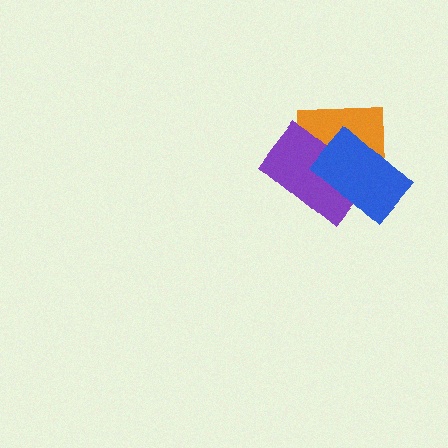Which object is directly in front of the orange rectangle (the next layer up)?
The purple rectangle is directly in front of the orange rectangle.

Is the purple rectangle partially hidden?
Yes, it is partially covered by another shape.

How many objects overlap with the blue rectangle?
2 objects overlap with the blue rectangle.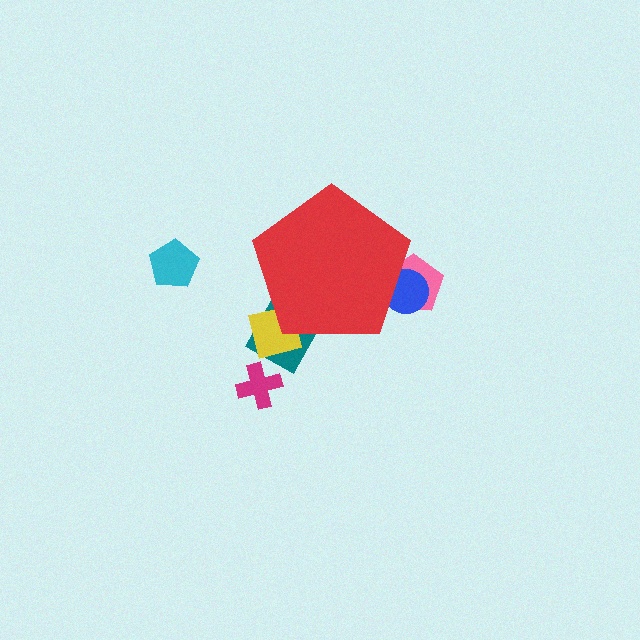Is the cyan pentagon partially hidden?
No, the cyan pentagon is fully visible.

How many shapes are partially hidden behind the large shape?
4 shapes are partially hidden.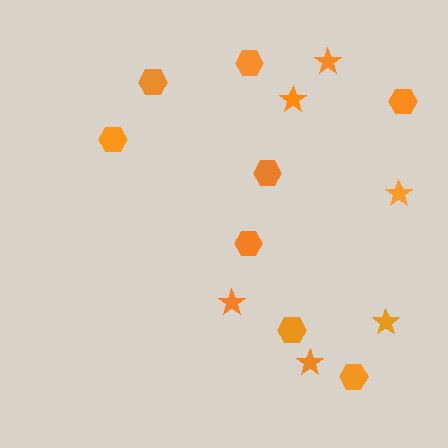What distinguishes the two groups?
There are 2 groups: one group of stars (6) and one group of hexagons (8).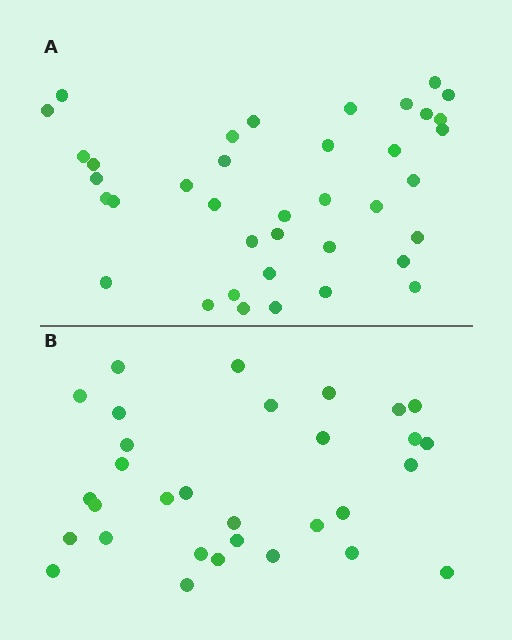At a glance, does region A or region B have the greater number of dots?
Region A (the top region) has more dots.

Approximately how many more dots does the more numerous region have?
Region A has roughly 8 or so more dots than region B.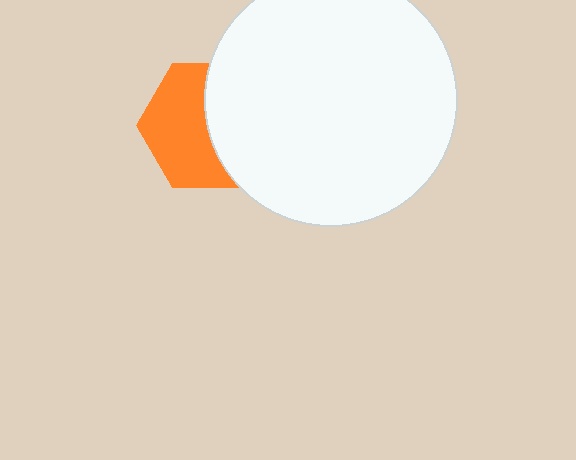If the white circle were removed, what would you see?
You would see the complete orange hexagon.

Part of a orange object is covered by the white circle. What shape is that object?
It is a hexagon.